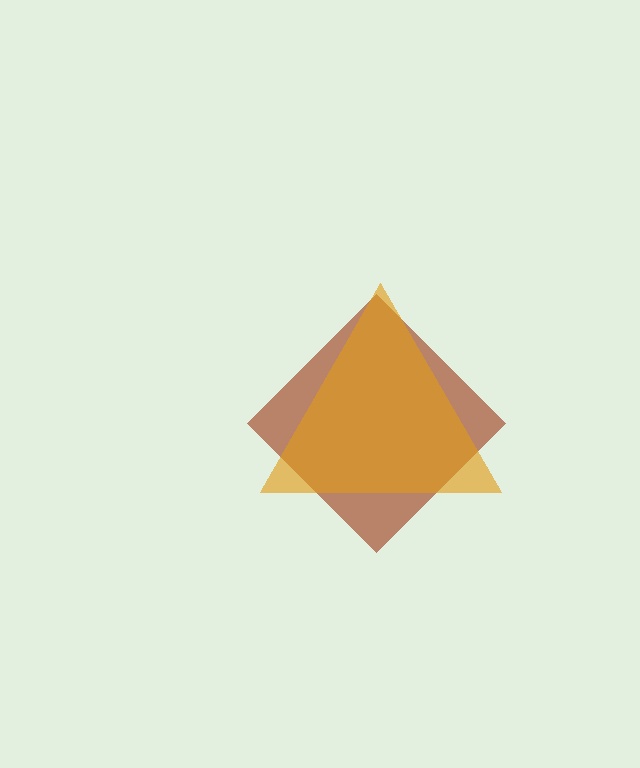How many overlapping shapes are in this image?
There are 2 overlapping shapes in the image.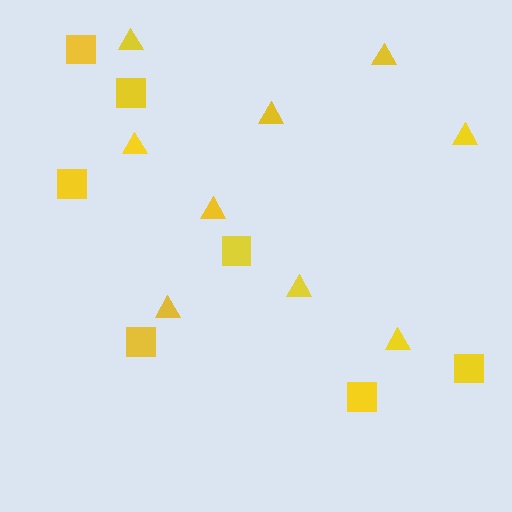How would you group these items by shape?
There are 2 groups: one group of squares (7) and one group of triangles (9).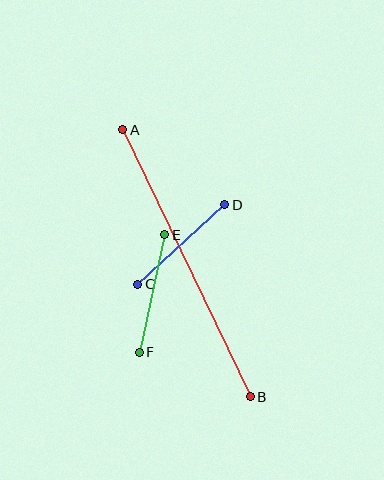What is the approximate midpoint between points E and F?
The midpoint is at approximately (152, 294) pixels.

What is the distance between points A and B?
The distance is approximately 296 pixels.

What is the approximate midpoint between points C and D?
The midpoint is at approximately (181, 245) pixels.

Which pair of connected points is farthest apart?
Points A and B are farthest apart.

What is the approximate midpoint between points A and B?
The midpoint is at approximately (186, 263) pixels.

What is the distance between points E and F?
The distance is approximately 120 pixels.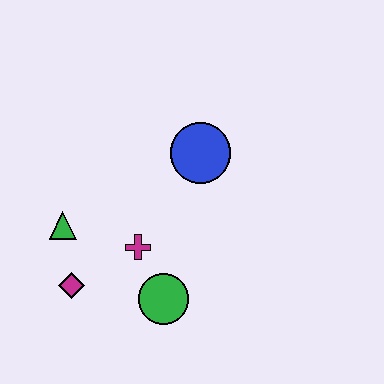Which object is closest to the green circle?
The magenta cross is closest to the green circle.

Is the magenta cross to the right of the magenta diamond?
Yes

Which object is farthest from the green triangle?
The blue circle is farthest from the green triangle.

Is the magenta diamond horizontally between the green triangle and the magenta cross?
Yes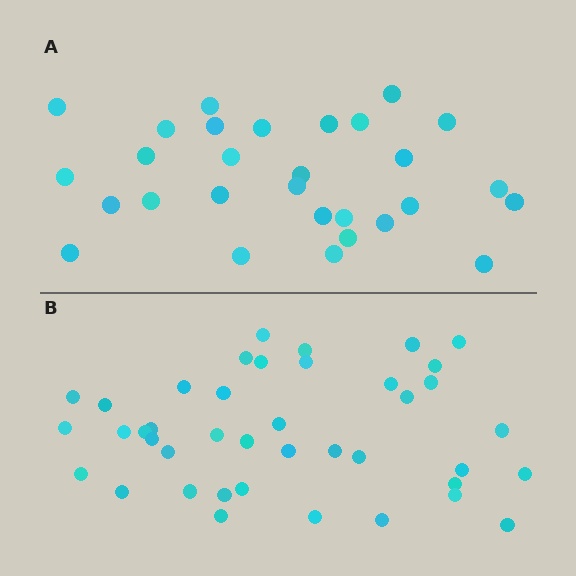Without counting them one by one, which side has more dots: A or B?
Region B (the bottom region) has more dots.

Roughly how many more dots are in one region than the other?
Region B has roughly 12 or so more dots than region A.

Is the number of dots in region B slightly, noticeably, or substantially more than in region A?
Region B has noticeably more, but not dramatically so. The ratio is roughly 1.4 to 1.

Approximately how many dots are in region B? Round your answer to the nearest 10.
About 40 dots. (The exact count is 41, which rounds to 40.)